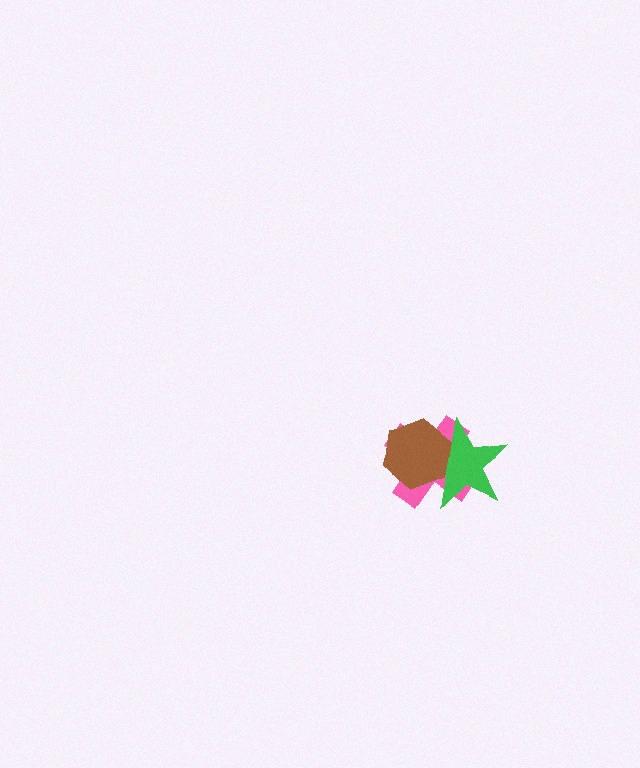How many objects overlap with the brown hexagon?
2 objects overlap with the brown hexagon.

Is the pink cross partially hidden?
Yes, it is partially covered by another shape.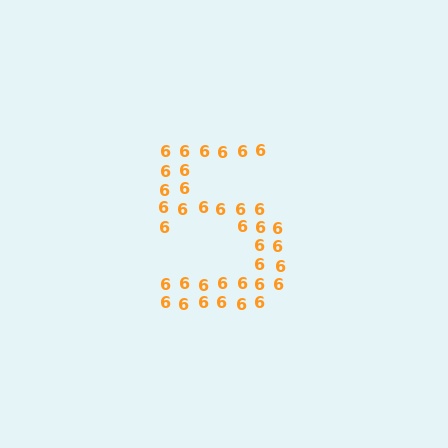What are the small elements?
The small elements are digit 6's.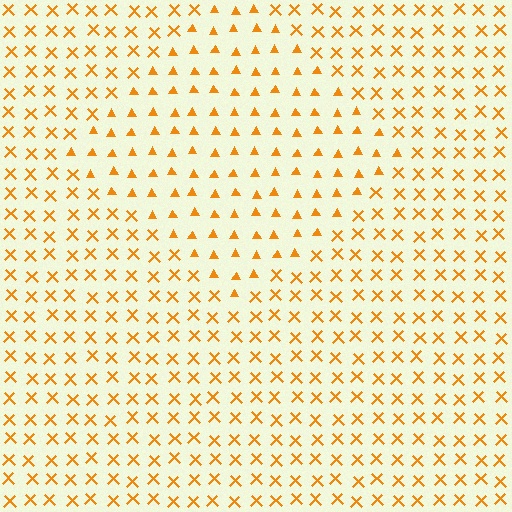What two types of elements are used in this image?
The image uses triangles inside the diamond region and X marks outside it.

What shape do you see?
I see a diamond.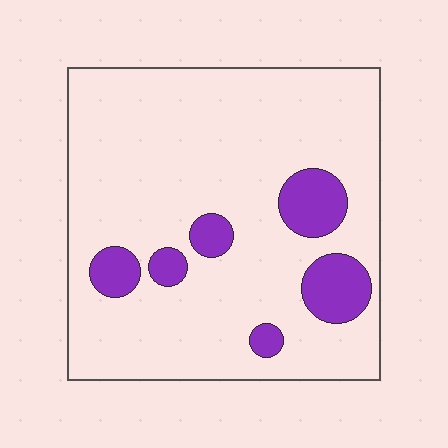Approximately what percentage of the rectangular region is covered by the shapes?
Approximately 15%.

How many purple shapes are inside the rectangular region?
6.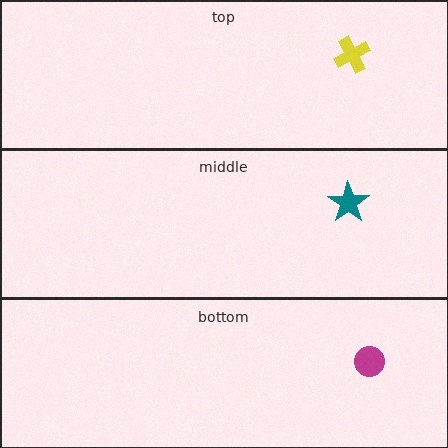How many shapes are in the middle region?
1.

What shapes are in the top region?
The yellow cross.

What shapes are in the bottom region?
The magenta circle.